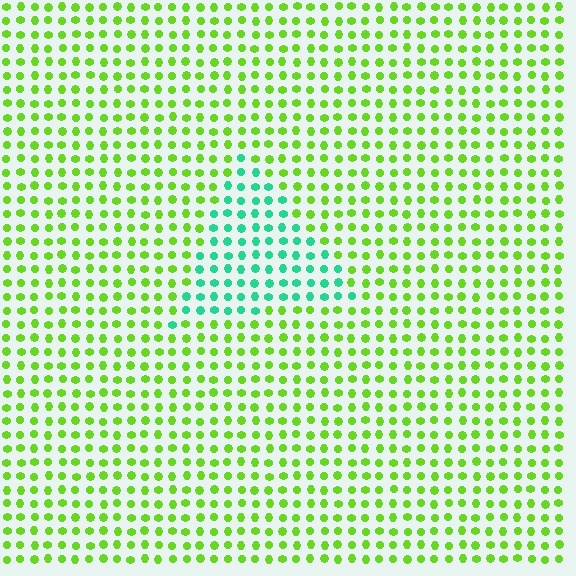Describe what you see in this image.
The image is filled with small lime elements in a uniform arrangement. A triangle-shaped region is visible where the elements are tinted to a slightly different hue, forming a subtle color boundary.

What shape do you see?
I see a triangle.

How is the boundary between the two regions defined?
The boundary is defined purely by a slight shift in hue (about 59 degrees). Spacing, size, and orientation are identical on both sides.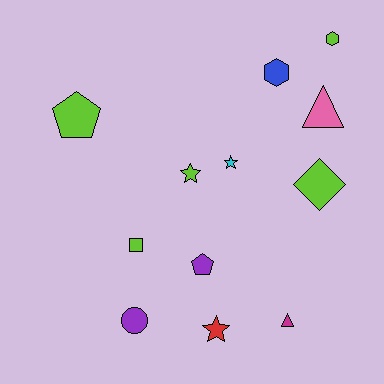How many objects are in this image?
There are 12 objects.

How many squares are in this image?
There is 1 square.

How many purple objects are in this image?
There are 2 purple objects.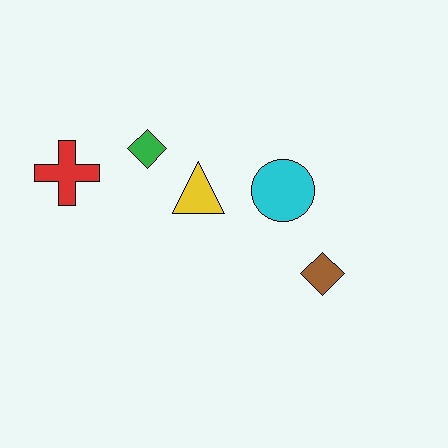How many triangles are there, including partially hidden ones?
There is 1 triangle.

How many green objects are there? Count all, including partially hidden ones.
There is 1 green object.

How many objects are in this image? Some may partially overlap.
There are 5 objects.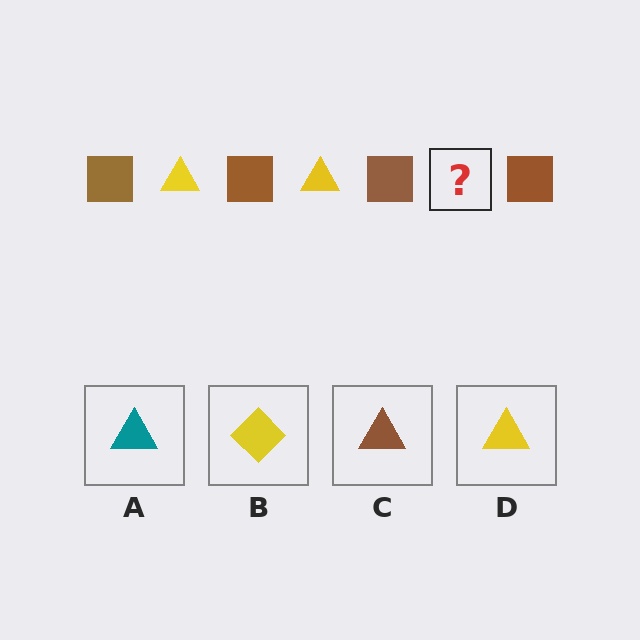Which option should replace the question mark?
Option D.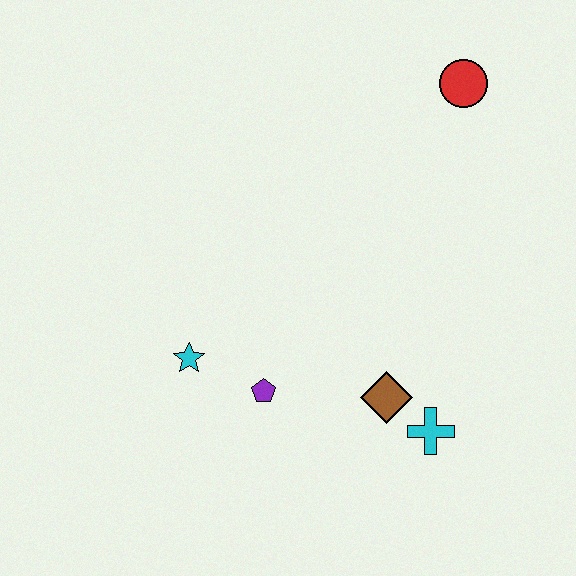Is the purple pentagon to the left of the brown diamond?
Yes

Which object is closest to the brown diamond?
The cyan cross is closest to the brown diamond.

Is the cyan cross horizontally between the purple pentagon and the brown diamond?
No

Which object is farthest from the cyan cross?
The red circle is farthest from the cyan cross.